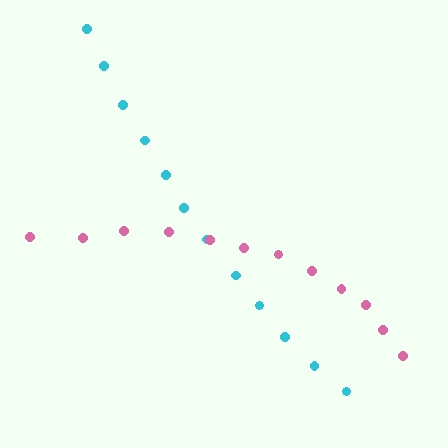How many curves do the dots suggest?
There are 2 distinct paths.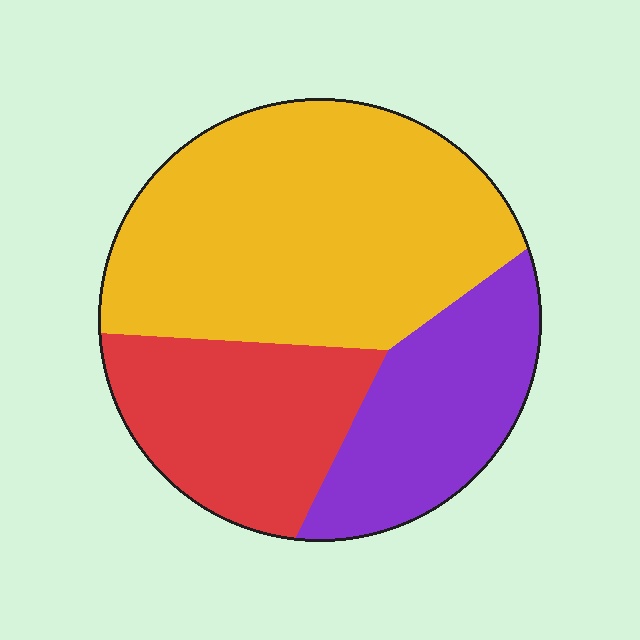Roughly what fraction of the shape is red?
Red takes up about one quarter (1/4) of the shape.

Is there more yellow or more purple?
Yellow.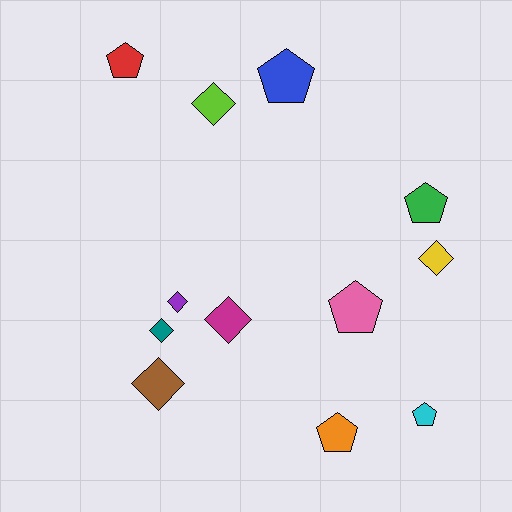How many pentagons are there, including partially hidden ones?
There are 6 pentagons.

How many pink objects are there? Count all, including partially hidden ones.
There is 1 pink object.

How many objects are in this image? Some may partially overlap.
There are 12 objects.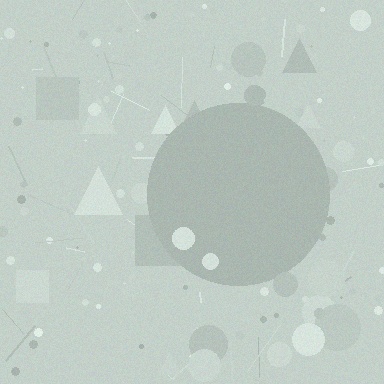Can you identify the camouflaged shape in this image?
The camouflaged shape is a circle.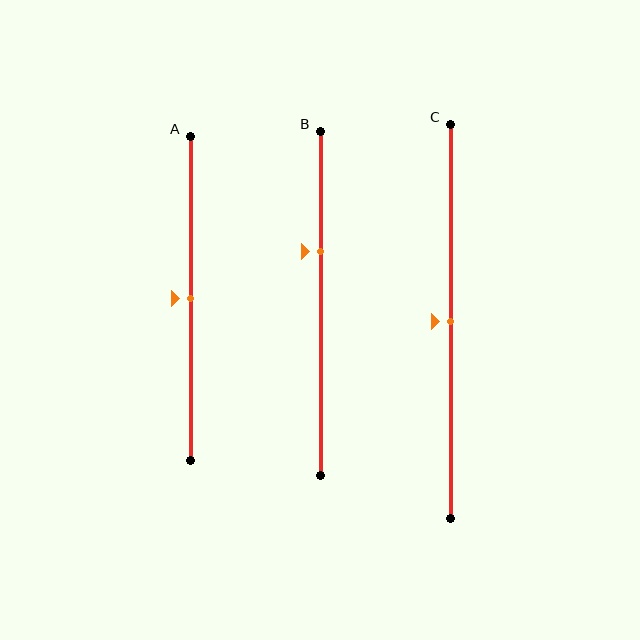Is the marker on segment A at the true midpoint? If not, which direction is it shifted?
Yes, the marker on segment A is at the true midpoint.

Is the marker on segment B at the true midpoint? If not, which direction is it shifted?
No, the marker on segment B is shifted upward by about 15% of the segment length.